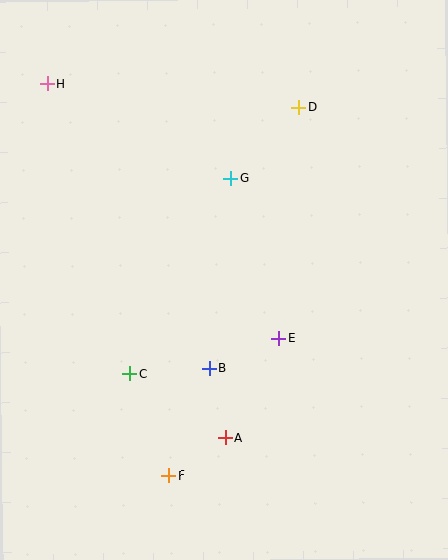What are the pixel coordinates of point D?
Point D is at (299, 107).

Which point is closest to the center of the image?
Point E at (278, 338) is closest to the center.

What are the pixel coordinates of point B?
Point B is at (209, 368).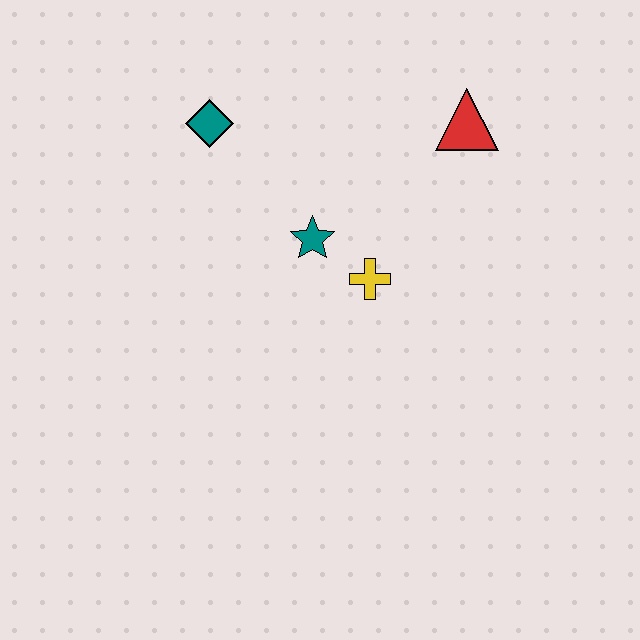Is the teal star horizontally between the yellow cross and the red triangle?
No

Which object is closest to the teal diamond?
The teal star is closest to the teal diamond.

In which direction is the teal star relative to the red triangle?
The teal star is to the left of the red triangle.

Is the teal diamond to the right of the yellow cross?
No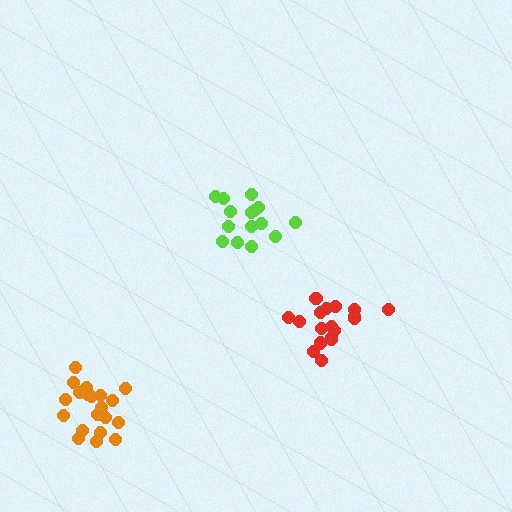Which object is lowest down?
The orange cluster is bottommost.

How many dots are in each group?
Group 1: 15 dots, Group 2: 18 dots, Group 3: 20 dots (53 total).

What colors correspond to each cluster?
The clusters are colored: lime, red, orange.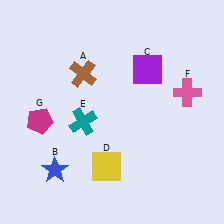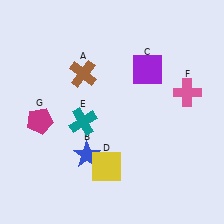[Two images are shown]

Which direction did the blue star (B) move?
The blue star (B) moved right.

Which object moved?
The blue star (B) moved right.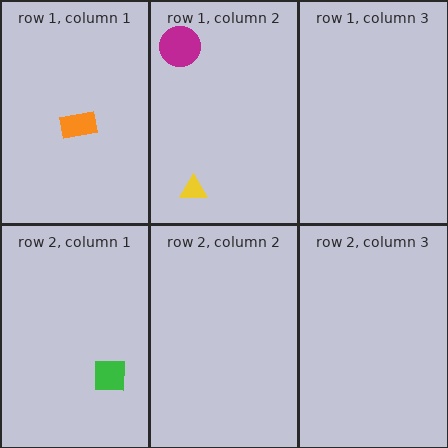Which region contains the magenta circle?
The row 1, column 2 region.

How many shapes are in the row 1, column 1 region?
1.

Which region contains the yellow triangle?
The row 1, column 2 region.